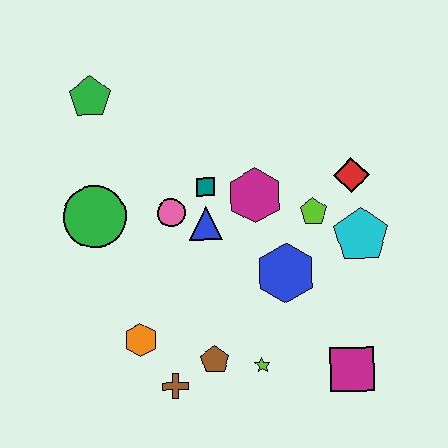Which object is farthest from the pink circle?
The magenta square is farthest from the pink circle.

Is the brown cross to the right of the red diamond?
No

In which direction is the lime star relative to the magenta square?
The lime star is to the left of the magenta square.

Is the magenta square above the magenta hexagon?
No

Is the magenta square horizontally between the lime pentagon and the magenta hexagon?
No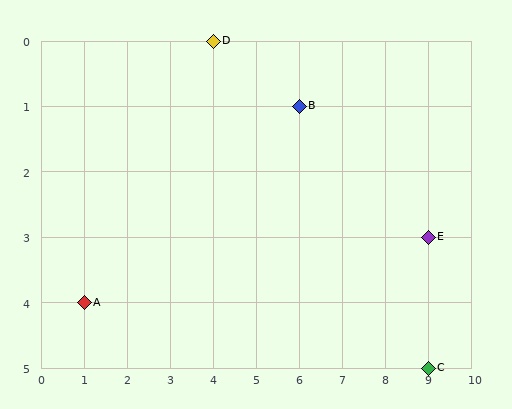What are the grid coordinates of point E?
Point E is at grid coordinates (9, 3).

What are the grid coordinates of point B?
Point B is at grid coordinates (6, 1).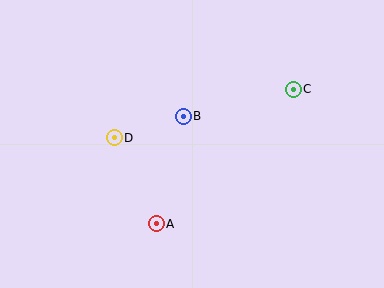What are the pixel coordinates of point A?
Point A is at (156, 224).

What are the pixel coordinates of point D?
Point D is at (114, 138).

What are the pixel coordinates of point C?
Point C is at (293, 89).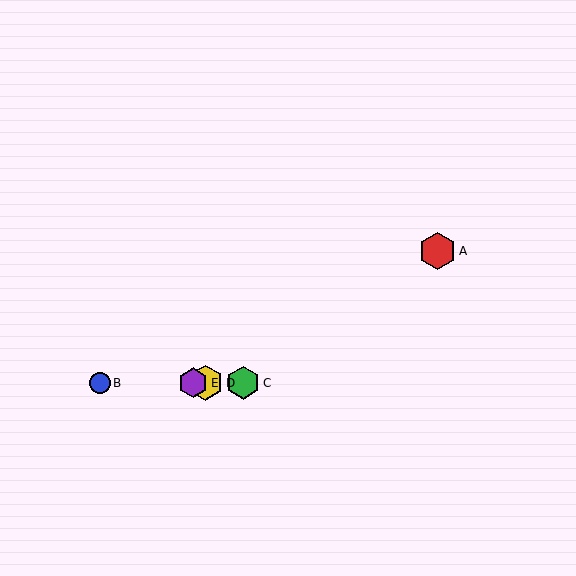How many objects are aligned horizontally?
4 objects (B, C, D, E) are aligned horizontally.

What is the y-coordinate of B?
Object B is at y≈383.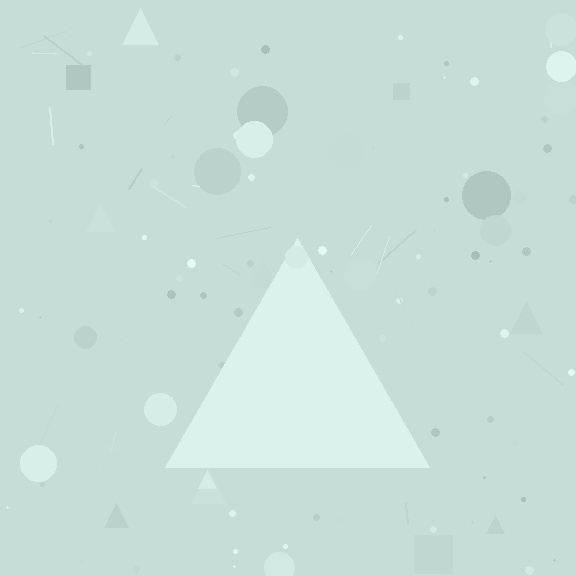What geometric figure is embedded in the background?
A triangle is embedded in the background.